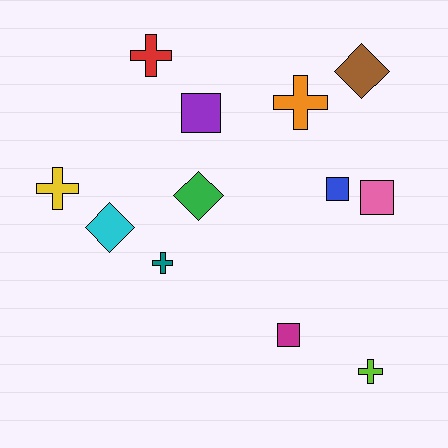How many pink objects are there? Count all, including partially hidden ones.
There is 1 pink object.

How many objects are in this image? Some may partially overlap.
There are 12 objects.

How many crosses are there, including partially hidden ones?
There are 5 crosses.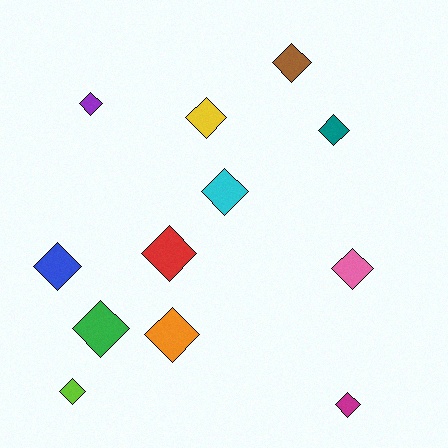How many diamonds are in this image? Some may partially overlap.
There are 12 diamonds.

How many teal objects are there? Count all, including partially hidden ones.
There is 1 teal object.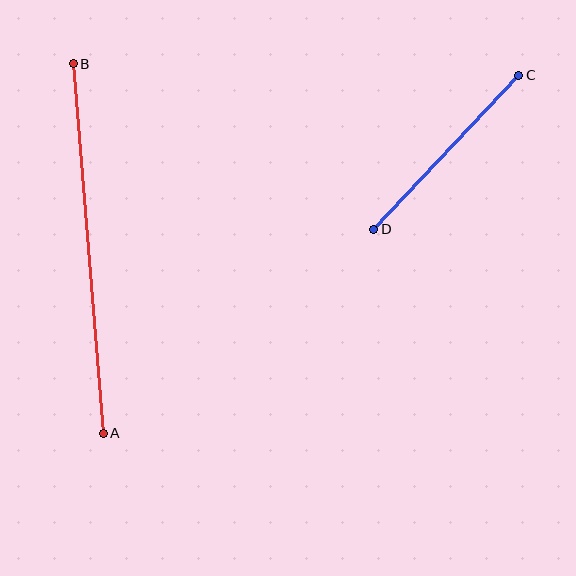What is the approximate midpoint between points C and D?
The midpoint is at approximately (446, 152) pixels.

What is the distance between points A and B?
The distance is approximately 371 pixels.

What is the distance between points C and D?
The distance is approximately 212 pixels.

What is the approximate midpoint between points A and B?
The midpoint is at approximately (88, 248) pixels.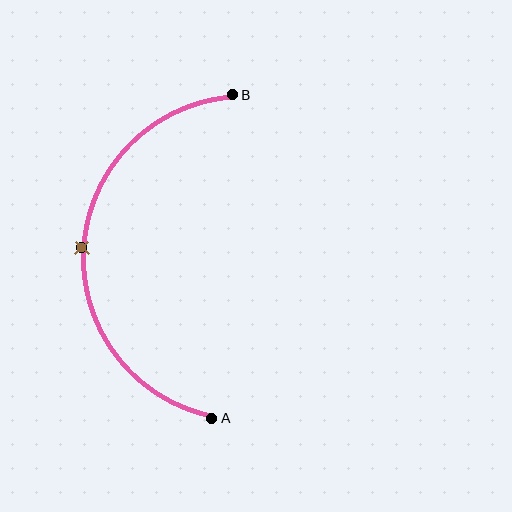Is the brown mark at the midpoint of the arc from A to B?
Yes. The brown mark lies on the arc at equal arc-length from both A and B — it is the arc midpoint.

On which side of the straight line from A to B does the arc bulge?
The arc bulges to the left of the straight line connecting A and B.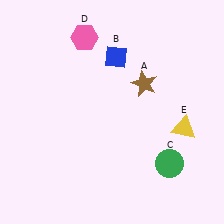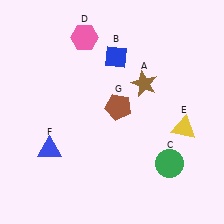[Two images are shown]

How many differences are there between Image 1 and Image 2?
There are 2 differences between the two images.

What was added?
A blue triangle (F), a brown pentagon (G) were added in Image 2.